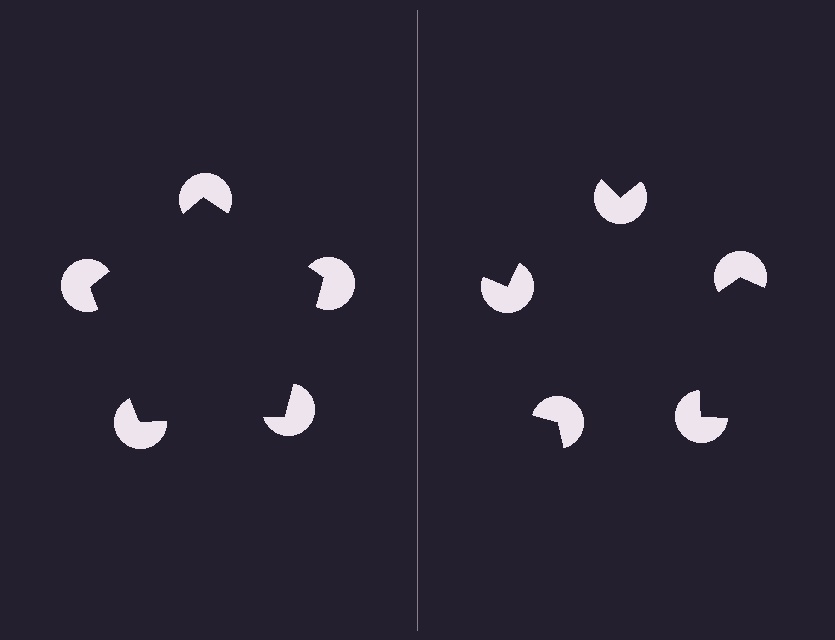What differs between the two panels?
The pac-man discs are positioned identically on both sides; only the wedge orientations differ. On the left they align to a pentagon; on the right they are misaligned.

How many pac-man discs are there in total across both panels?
10 — 5 on each side.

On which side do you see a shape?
An illusory pentagon appears on the left side. On the right side the wedge cuts are rotated, so no coherent shape forms.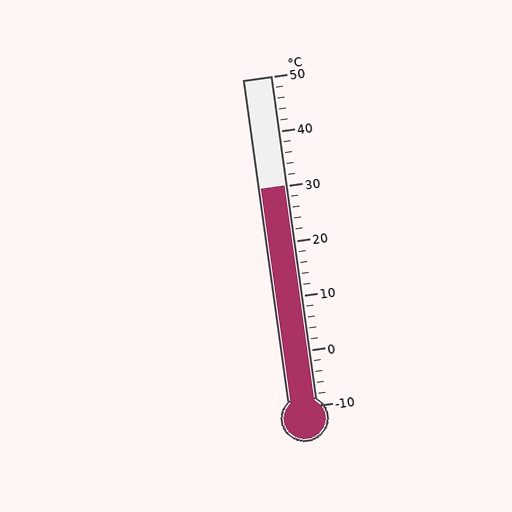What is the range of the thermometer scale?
The thermometer scale ranges from -10°C to 50°C.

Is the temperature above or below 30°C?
The temperature is at 30°C.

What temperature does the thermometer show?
The thermometer shows approximately 30°C.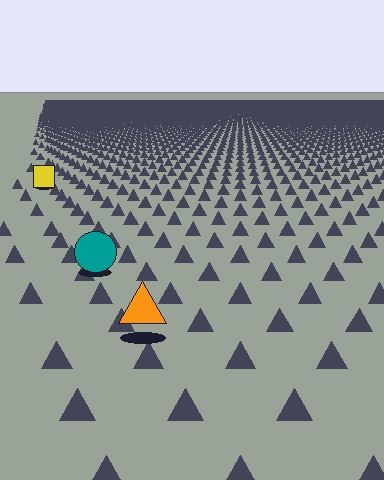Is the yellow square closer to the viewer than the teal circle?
No. The teal circle is closer — you can tell from the texture gradient: the ground texture is coarser near it.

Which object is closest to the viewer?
The orange triangle is closest. The texture marks near it are larger and more spread out.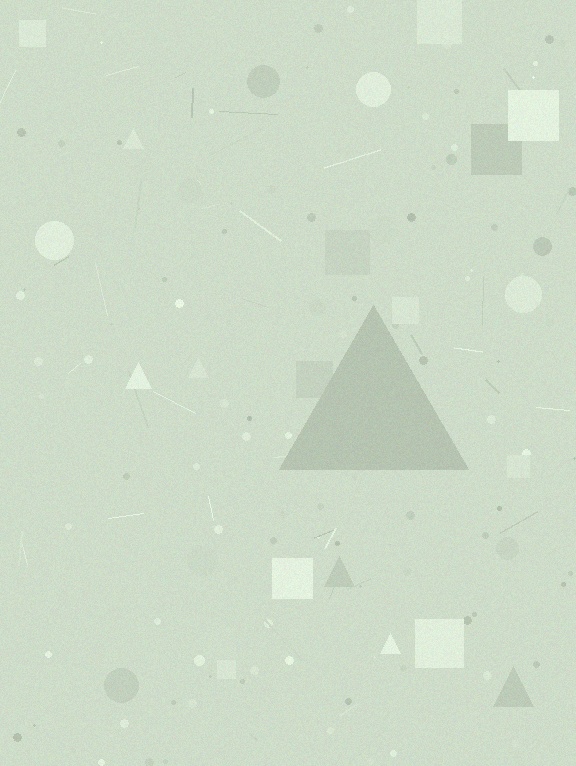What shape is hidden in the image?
A triangle is hidden in the image.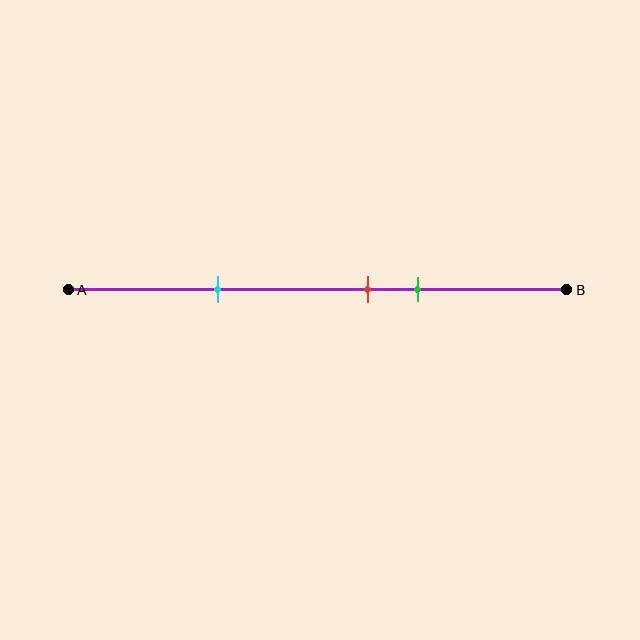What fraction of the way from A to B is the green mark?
The green mark is approximately 70% (0.7) of the way from A to B.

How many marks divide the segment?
There are 3 marks dividing the segment.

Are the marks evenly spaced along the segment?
No, the marks are not evenly spaced.